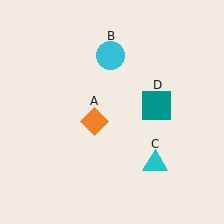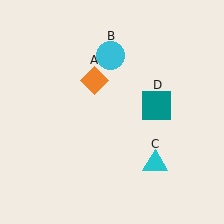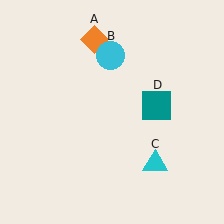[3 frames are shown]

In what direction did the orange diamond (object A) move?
The orange diamond (object A) moved up.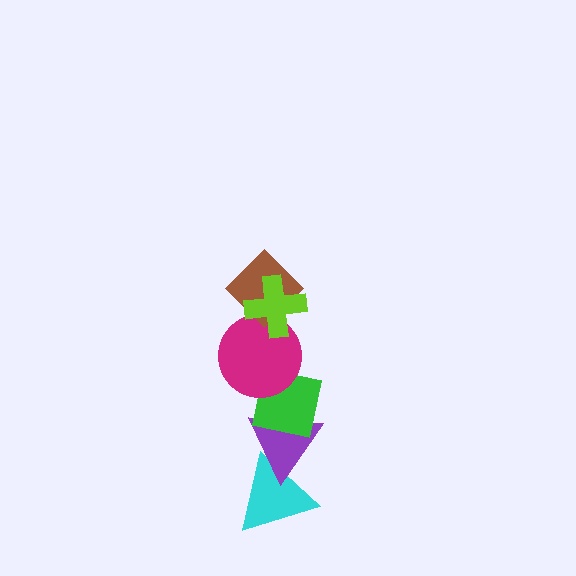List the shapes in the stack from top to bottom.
From top to bottom: the lime cross, the brown diamond, the magenta circle, the green square, the purple triangle, the cyan triangle.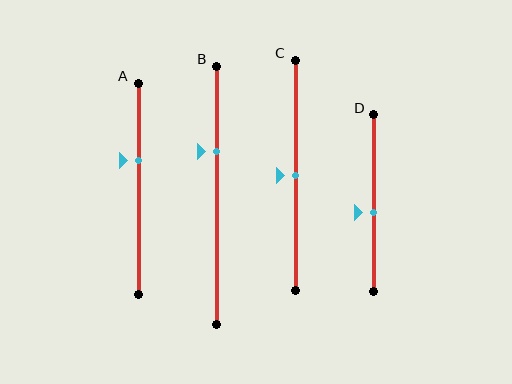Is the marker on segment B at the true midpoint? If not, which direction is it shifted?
No, the marker on segment B is shifted upward by about 17% of the segment length.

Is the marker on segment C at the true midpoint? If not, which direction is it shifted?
Yes, the marker on segment C is at the true midpoint.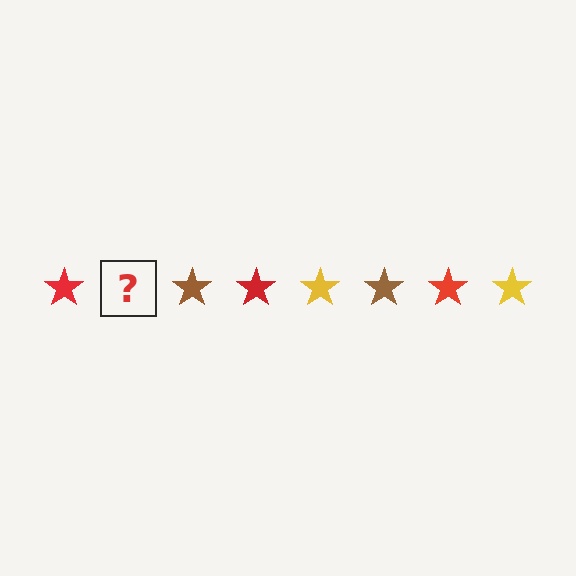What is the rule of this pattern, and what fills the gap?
The rule is that the pattern cycles through red, yellow, brown stars. The gap should be filled with a yellow star.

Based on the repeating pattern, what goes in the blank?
The blank should be a yellow star.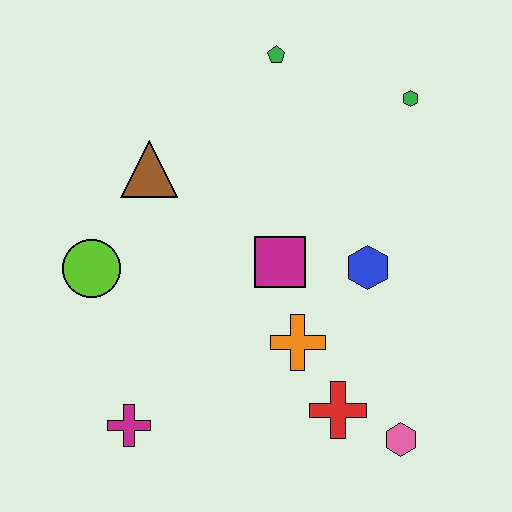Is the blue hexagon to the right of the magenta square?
Yes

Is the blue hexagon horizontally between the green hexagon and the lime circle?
Yes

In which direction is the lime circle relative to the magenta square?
The lime circle is to the left of the magenta square.